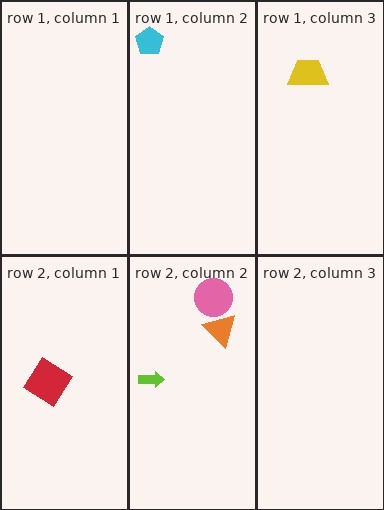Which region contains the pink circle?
The row 2, column 2 region.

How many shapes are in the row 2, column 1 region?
1.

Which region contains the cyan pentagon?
The row 1, column 2 region.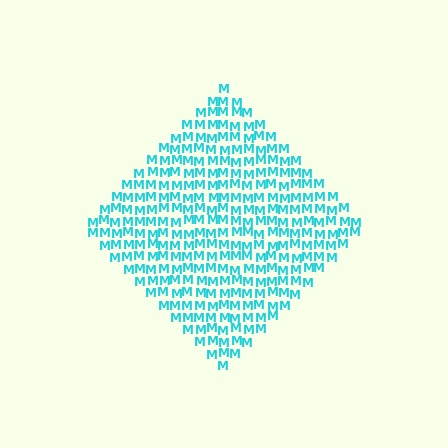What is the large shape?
The large shape is a diamond.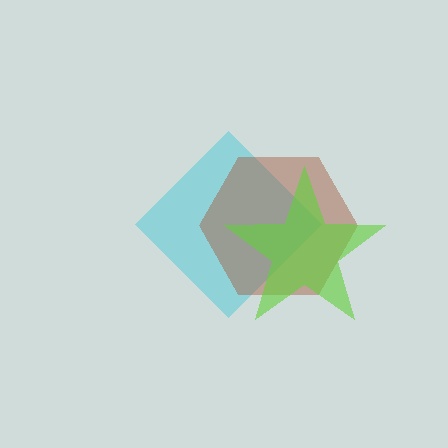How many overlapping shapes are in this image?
There are 3 overlapping shapes in the image.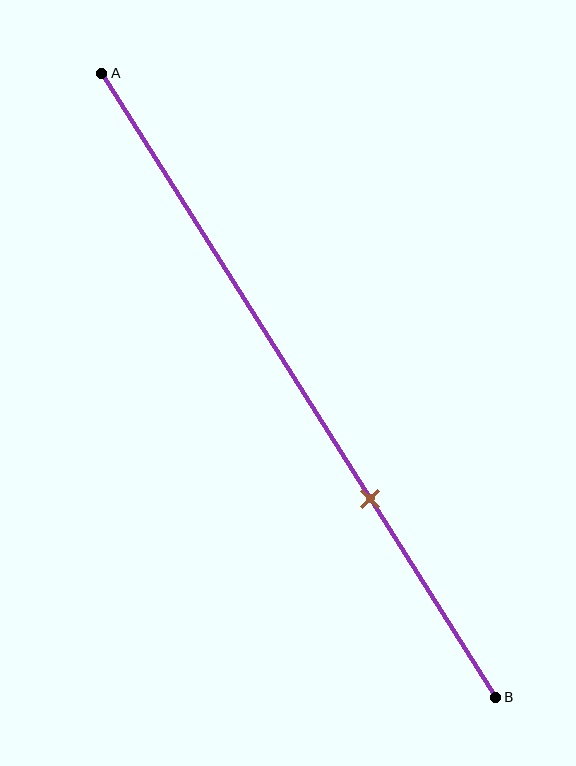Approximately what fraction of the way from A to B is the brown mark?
The brown mark is approximately 70% of the way from A to B.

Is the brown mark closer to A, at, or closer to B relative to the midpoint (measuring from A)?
The brown mark is closer to point B than the midpoint of segment AB.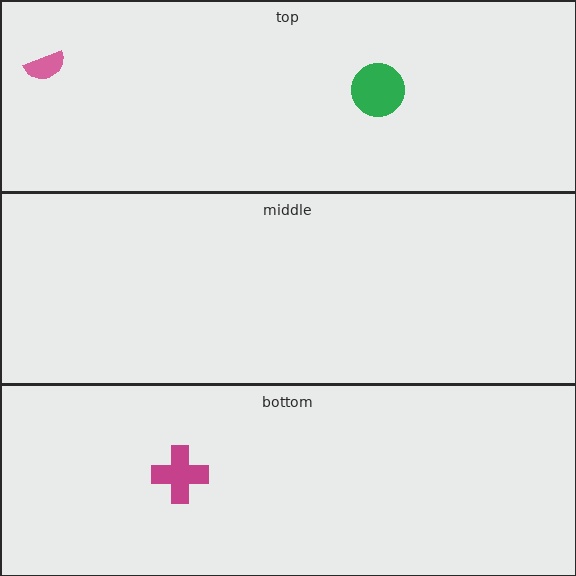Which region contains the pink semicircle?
The top region.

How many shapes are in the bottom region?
1.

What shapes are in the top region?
The pink semicircle, the green circle.